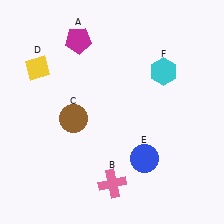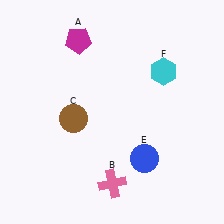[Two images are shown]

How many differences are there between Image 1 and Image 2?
There is 1 difference between the two images.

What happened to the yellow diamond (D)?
The yellow diamond (D) was removed in Image 2. It was in the top-left area of Image 1.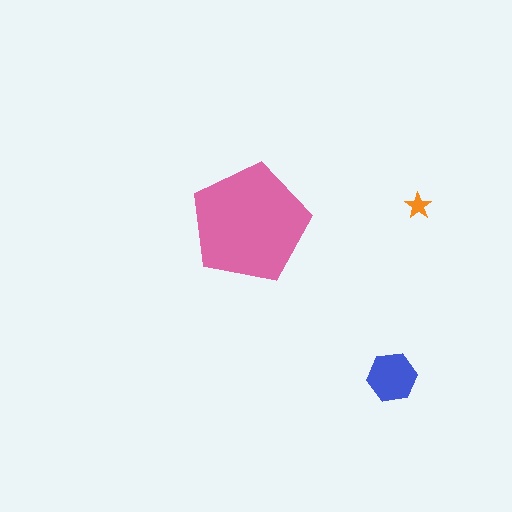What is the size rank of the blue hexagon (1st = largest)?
2nd.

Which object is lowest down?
The blue hexagon is bottommost.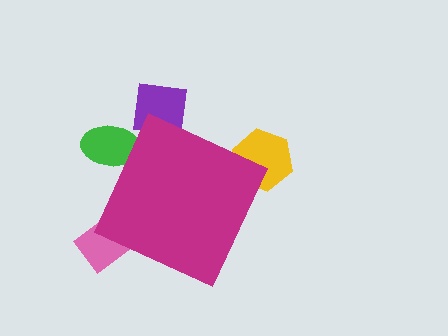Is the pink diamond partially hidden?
Yes, the pink diamond is partially hidden behind the magenta diamond.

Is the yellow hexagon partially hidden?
Yes, the yellow hexagon is partially hidden behind the magenta diamond.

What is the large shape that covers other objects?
A magenta diamond.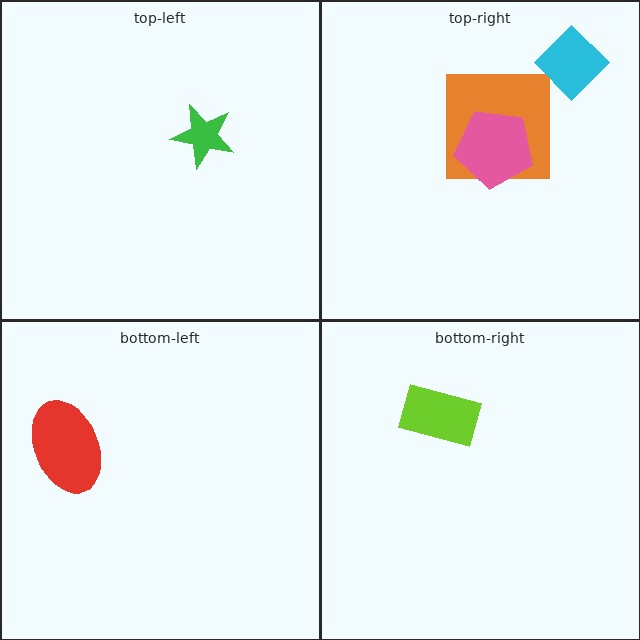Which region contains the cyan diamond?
The top-right region.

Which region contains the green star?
The top-left region.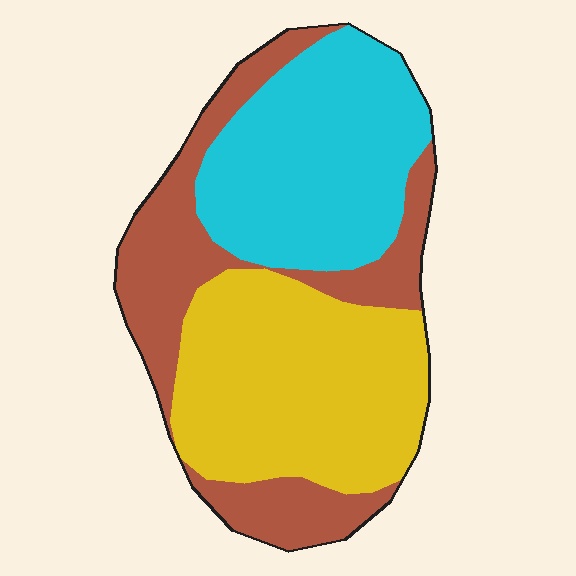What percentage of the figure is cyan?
Cyan covers about 35% of the figure.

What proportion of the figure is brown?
Brown takes up between a quarter and a half of the figure.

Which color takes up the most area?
Yellow, at roughly 40%.